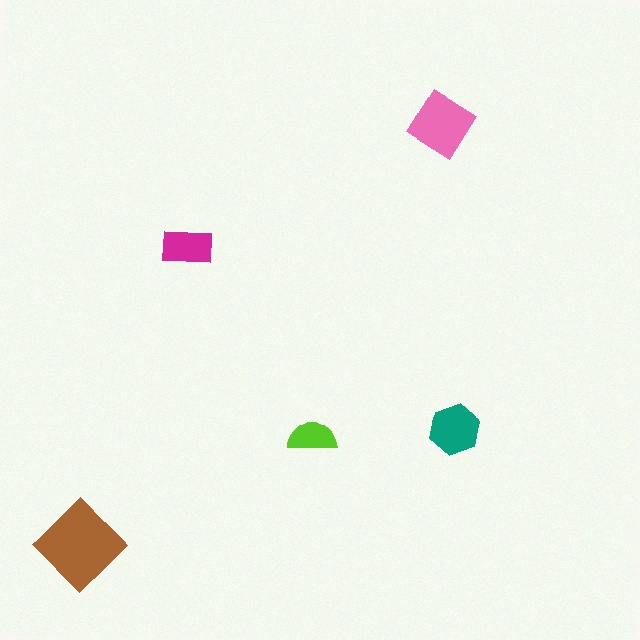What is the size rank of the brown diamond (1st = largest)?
1st.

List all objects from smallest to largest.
The lime semicircle, the magenta rectangle, the teal hexagon, the pink diamond, the brown diamond.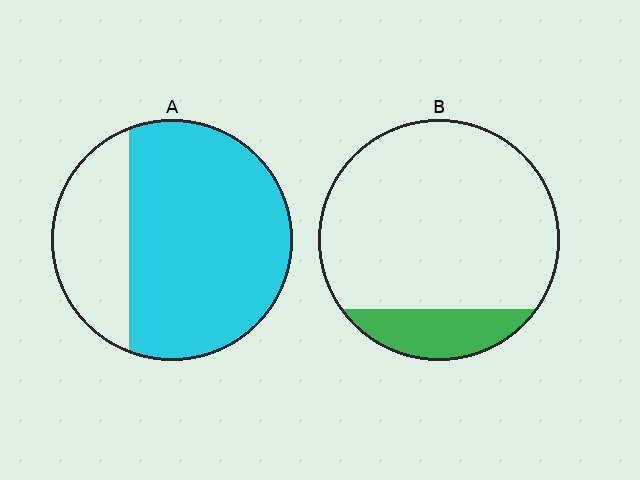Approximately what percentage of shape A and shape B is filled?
A is approximately 70% and B is approximately 15%.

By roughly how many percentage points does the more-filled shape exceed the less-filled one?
By roughly 55 percentage points (A over B).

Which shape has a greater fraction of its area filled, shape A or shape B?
Shape A.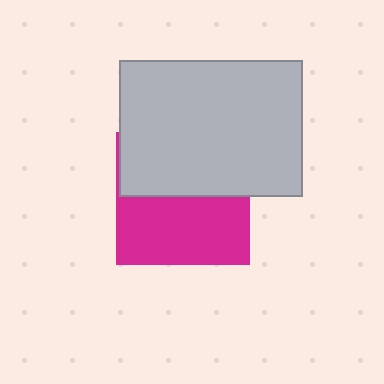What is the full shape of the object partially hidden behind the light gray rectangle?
The partially hidden object is a magenta square.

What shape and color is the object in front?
The object in front is a light gray rectangle.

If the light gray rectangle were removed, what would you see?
You would see the complete magenta square.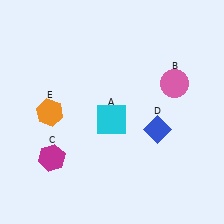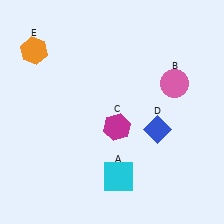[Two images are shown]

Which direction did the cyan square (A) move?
The cyan square (A) moved down.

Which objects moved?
The objects that moved are: the cyan square (A), the magenta hexagon (C), the orange hexagon (E).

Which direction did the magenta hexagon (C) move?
The magenta hexagon (C) moved right.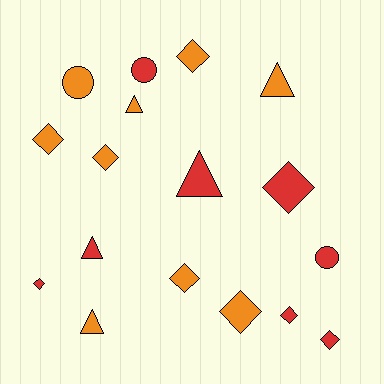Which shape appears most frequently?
Diamond, with 9 objects.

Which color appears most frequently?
Orange, with 9 objects.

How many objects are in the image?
There are 17 objects.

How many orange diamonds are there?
There are 5 orange diamonds.